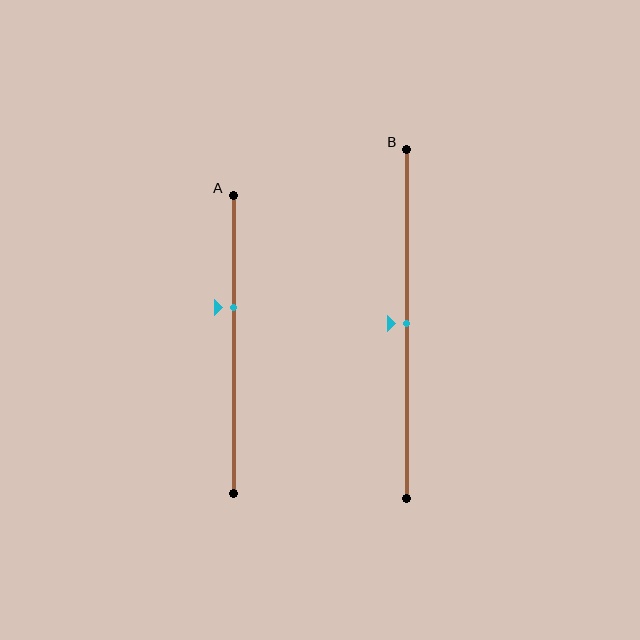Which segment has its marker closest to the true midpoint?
Segment B has its marker closest to the true midpoint.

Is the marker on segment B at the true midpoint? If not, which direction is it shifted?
Yes, the marker on segment B is at the true midpoint.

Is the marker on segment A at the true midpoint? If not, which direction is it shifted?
No, the marker on segment A is shifted upward by about 12% of the segment length.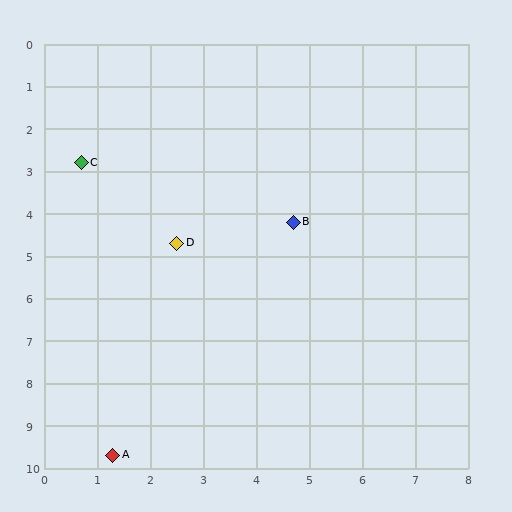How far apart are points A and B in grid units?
Points A and B are about 6.5 grid units apart.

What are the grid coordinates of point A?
Point A is at approximately (1.3, 9.7).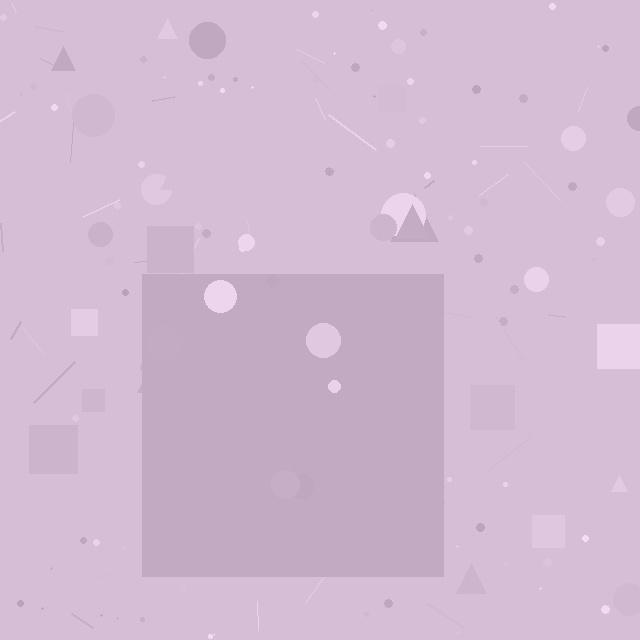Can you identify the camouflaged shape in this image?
The camouflaged shape is a square.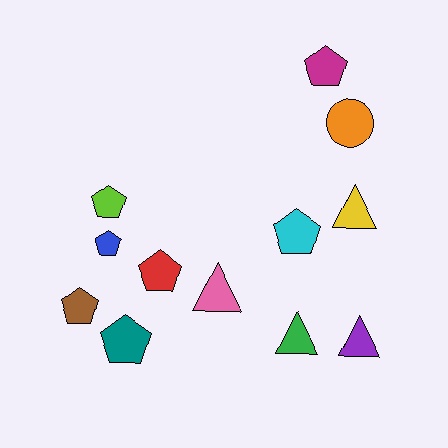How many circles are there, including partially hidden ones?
There is 1 circle.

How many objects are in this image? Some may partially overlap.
There are 12 objects.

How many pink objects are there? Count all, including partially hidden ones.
There is 1 pink object.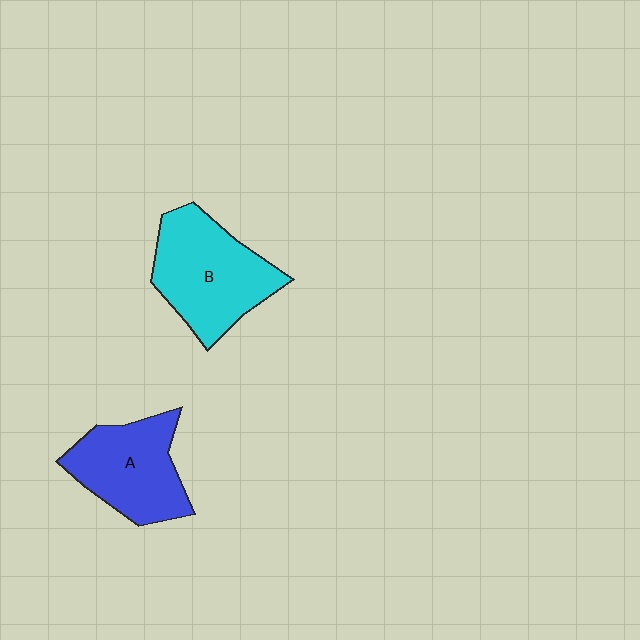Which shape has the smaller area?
Shape A (blue).